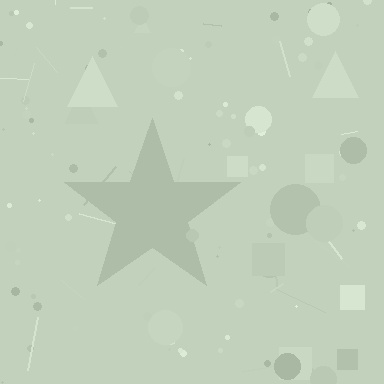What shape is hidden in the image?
A star is hidden in the image.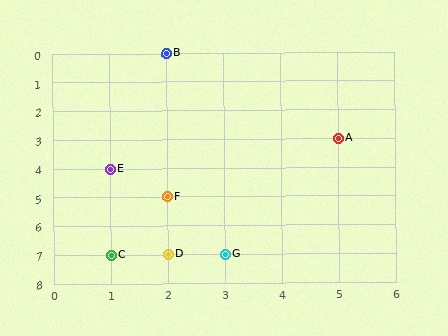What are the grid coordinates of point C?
Point C is at grid coordinates (1, 7).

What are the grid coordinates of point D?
Point D is at grid coordinates (2, 7).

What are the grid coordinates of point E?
Point E is at grid coordinates (1, 4).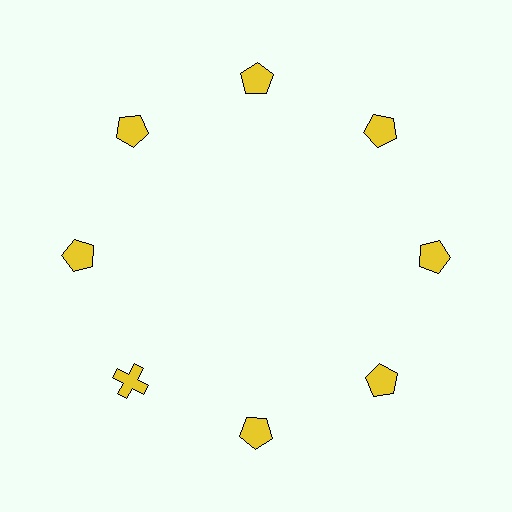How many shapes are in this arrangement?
There are 8 shapes arranged in a ring pattern.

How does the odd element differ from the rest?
It has a different shape: cross instead of pentagon.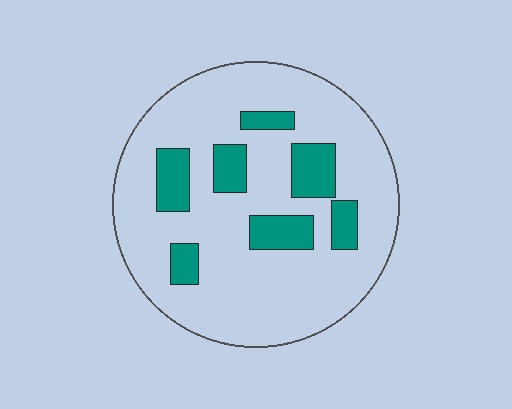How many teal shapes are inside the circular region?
7.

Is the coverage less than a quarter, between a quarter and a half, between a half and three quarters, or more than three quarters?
Less than a quarter.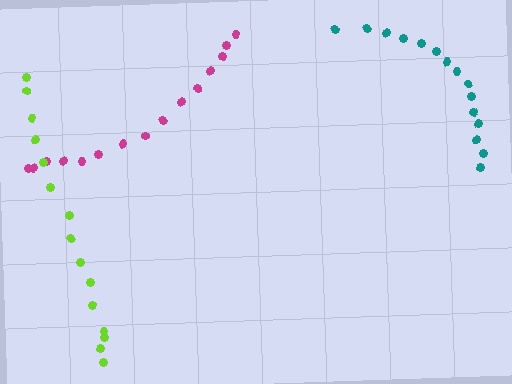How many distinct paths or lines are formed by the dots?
There are 3 distinct paths.